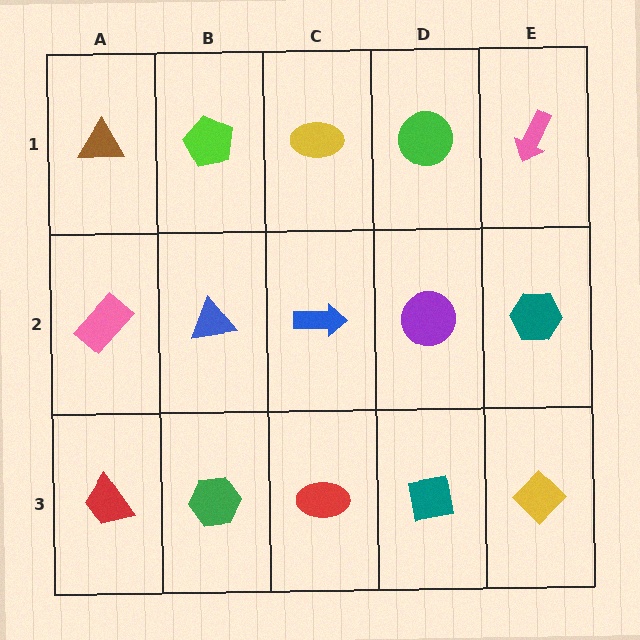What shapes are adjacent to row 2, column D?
A green circle (row 1, column D), a teal square (row 3, column D), a blue arrow (row 2, column C), a teal hexagon (row 2, column E).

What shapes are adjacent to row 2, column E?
A pink arrow (row 1, column E), a yellow diamond (row 3, column E), a purple circle (row 2, column D).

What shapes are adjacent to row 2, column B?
A lime pentagon (row 1, column B), a green hexagon (row 3, column B), a pink rectangle (row 2, column A), a blue arrow (row 2, column C).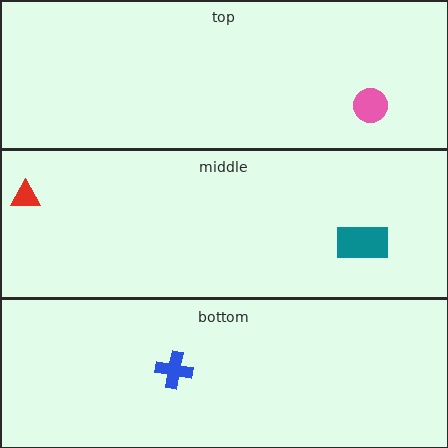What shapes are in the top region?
The pink circle.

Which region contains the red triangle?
The middle region.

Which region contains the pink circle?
The top region.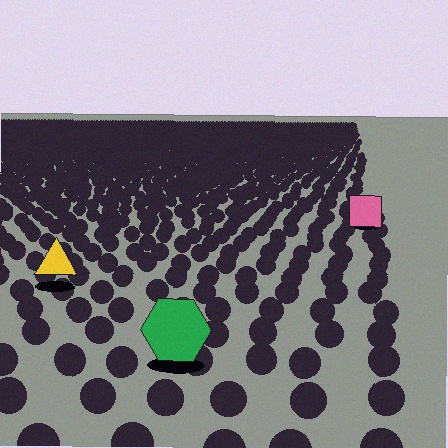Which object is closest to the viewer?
The green hexagon is closest. The texture marks near it are larger and more spread out.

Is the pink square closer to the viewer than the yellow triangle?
No. The yellow triangle is closer — you can tell from the texture gradient: the ground texture is coarser near it.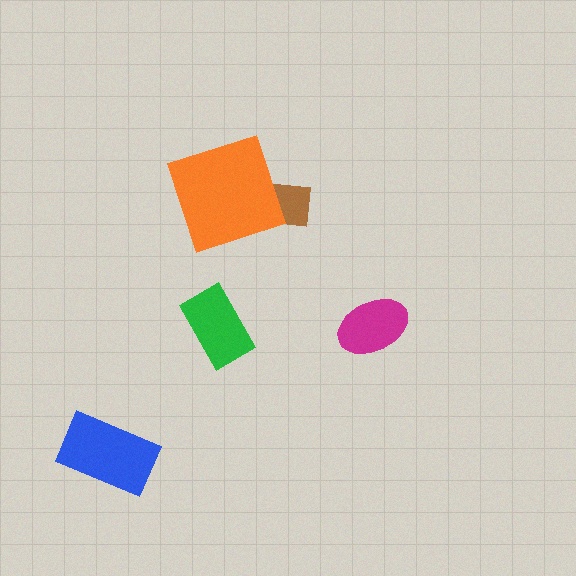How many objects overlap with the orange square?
1 object overlaps with the orange square.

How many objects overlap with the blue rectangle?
0 objects overlap with the blue rectangle.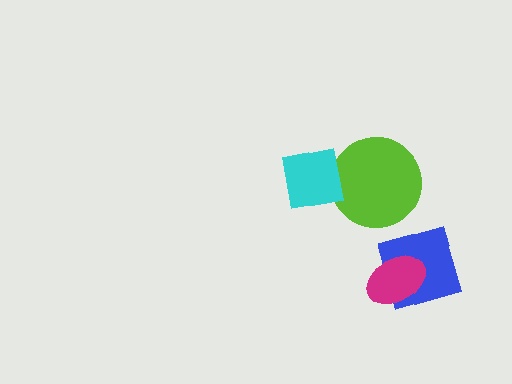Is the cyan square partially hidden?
No, no other shape covers it.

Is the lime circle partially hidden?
Yes, it is partially covered by another shape.